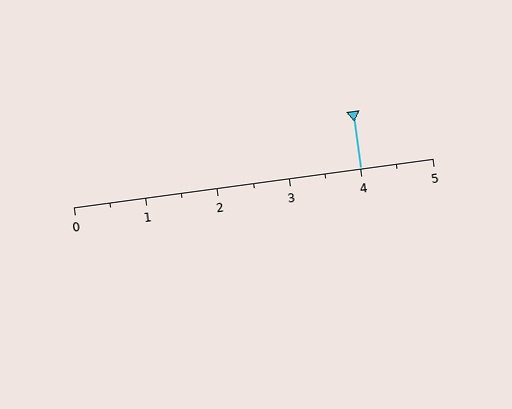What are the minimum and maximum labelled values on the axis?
The axis runs from 0 to 5.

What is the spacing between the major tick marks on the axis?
The major ticks are spaced 1 apart.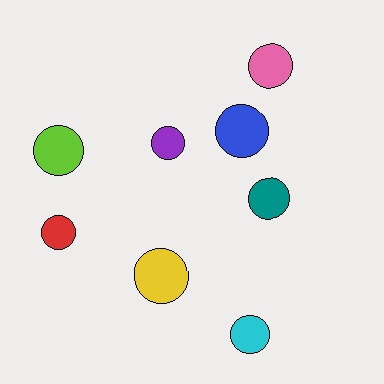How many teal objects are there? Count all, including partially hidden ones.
There is 1 teal object.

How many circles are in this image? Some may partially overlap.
There are 8 circles.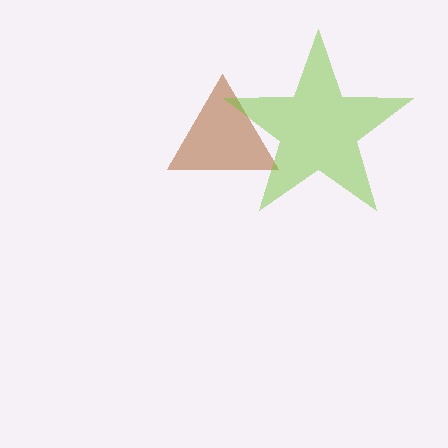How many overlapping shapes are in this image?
There are 2 overlapping shapes in the image.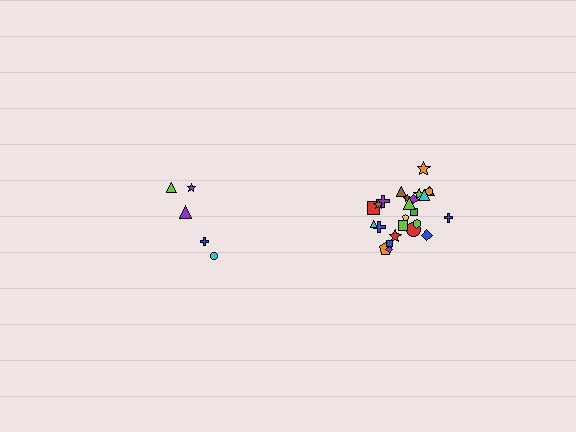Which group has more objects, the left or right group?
The right group.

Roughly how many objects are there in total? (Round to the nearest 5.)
Roughly 30 objects in total.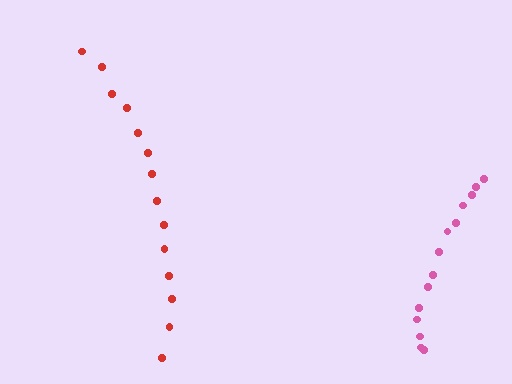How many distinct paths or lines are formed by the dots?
There are 2 distinct paths.